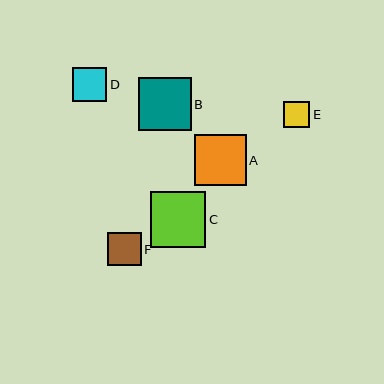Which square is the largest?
Square C is the largest with a size of approximately 56 pixels.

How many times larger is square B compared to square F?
Square B is approximately 1.6 times the size of square F.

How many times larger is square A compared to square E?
Square A is approximately 2.0 times the size of square E.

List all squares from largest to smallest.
From largest to smallest: C, B, A, D, F, E.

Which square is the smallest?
Square E is the smallest with a size of approximately 26 pixels.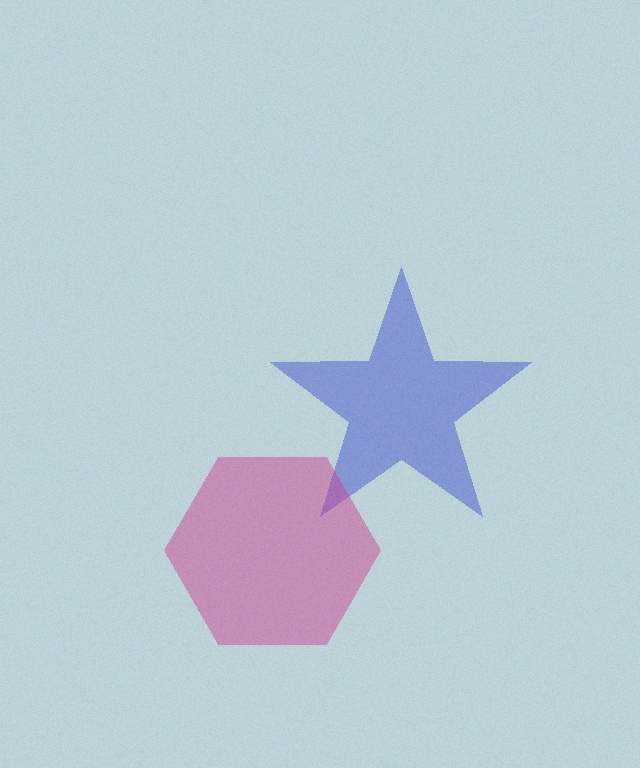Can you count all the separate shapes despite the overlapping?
Yes, there are 2 separate shapes.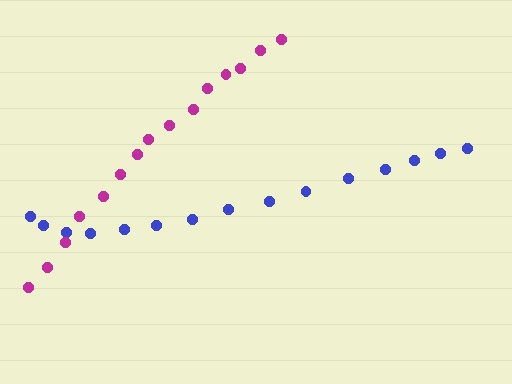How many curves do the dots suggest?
There are 2 distinct paths.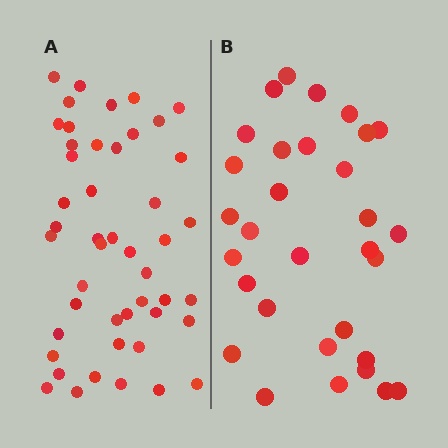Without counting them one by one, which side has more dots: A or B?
Region A (the left region) has more dots.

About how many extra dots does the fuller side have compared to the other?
Region A has approximately 15 more dots than region B.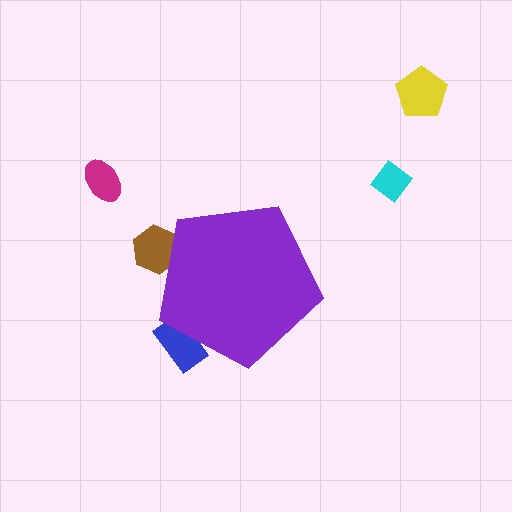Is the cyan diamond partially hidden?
No, the cyan diamond is fully visible.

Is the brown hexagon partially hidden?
Yes, the brown hexagon is partially hidden behind the purple pentagon.